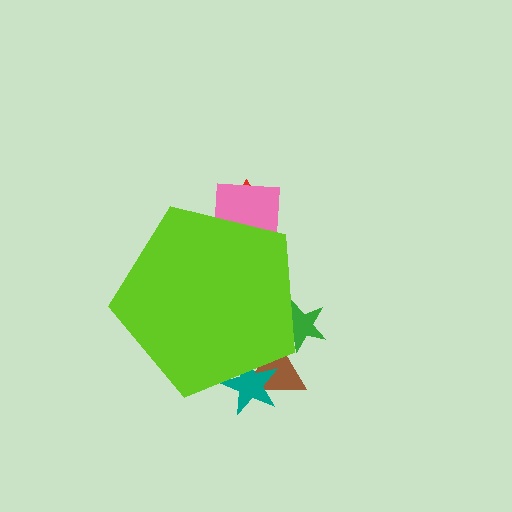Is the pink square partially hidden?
Yes, the pink square is partially hidden behind the lime pentagon.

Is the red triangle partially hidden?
Yes, the red triangle is partially hidden behind the lime pentagon.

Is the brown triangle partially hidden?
Yes, the brown triangle is partially hidden behind the lime pentagon.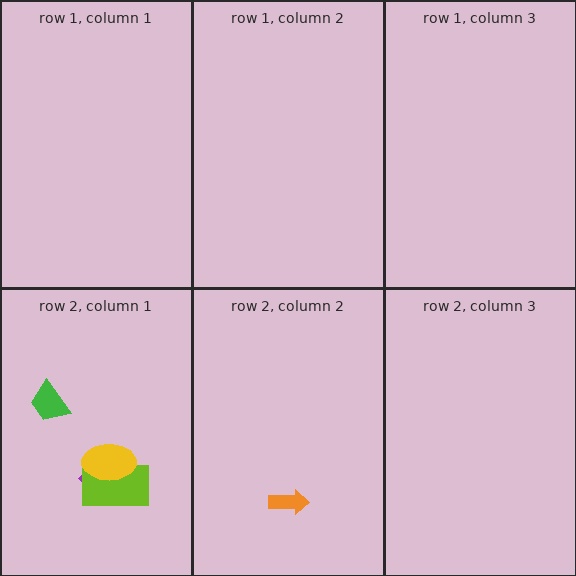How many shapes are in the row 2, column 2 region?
1.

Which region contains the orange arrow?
The row 2, column 2 region.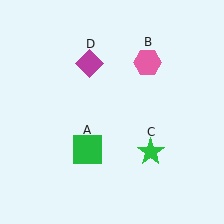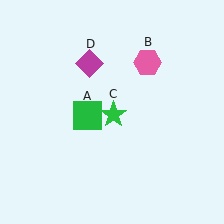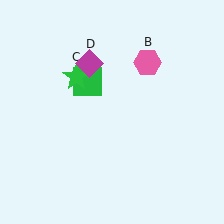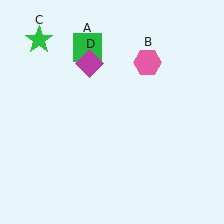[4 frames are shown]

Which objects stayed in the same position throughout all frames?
Pink hexagon (object B) and magenta diamond (object D) remained stationary.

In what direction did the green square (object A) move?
The green square (object A) moved up.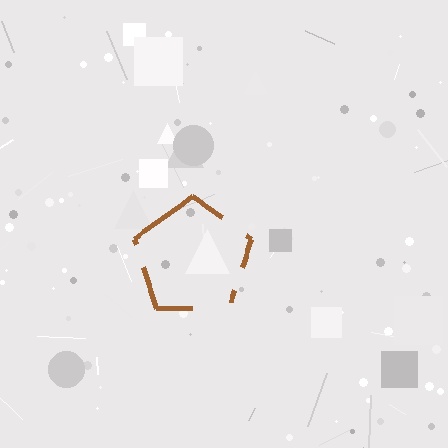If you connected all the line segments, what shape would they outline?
They would outline a pentagon.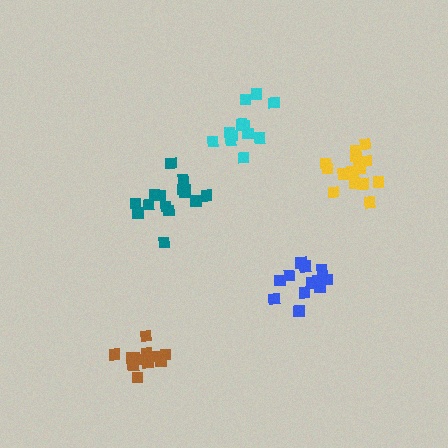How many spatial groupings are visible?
There are 5 spatial groupings.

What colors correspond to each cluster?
The clusters are colored: blue, teal, cyan, yellow, brown.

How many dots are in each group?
Group 1: 13 dots, Group 2: 15 dots, Group 3: 12 dots, Group 4: 15 dots, Group 5: 13 dots (68 total).